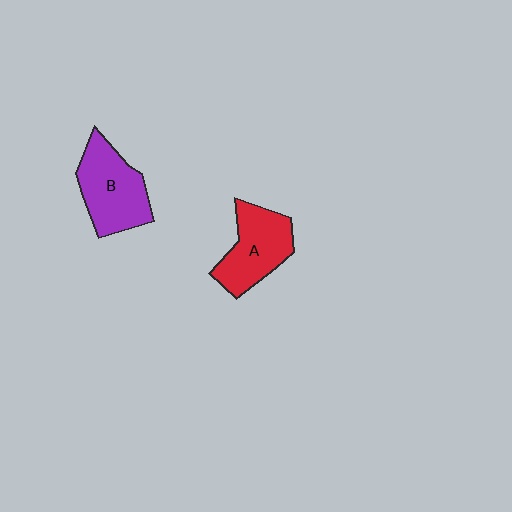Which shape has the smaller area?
Shape A (red).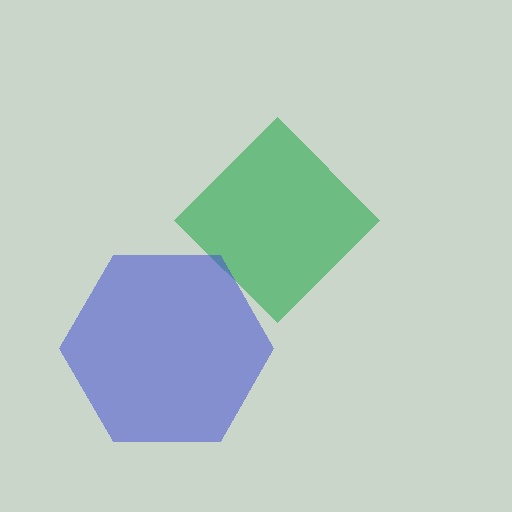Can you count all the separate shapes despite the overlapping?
Yes, there are 2 separate shapes.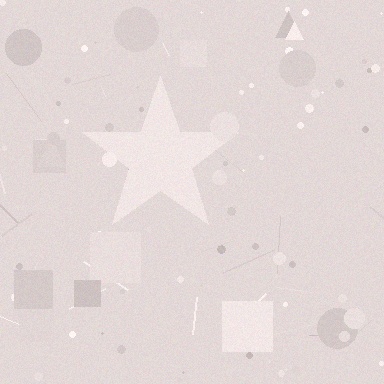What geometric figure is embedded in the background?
A star is embedded in the background.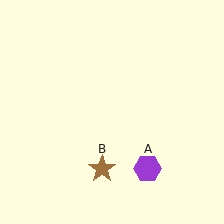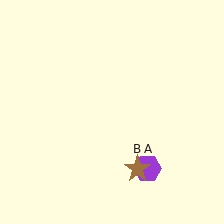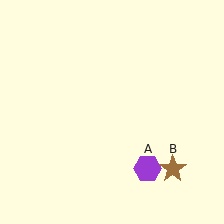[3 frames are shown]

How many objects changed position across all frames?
1 object changed position: brown star (object B).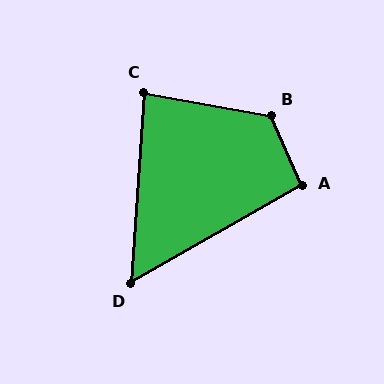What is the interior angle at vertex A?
Approximately 96 degrees (obtuse).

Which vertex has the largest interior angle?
B, at approximately 124 degrees.